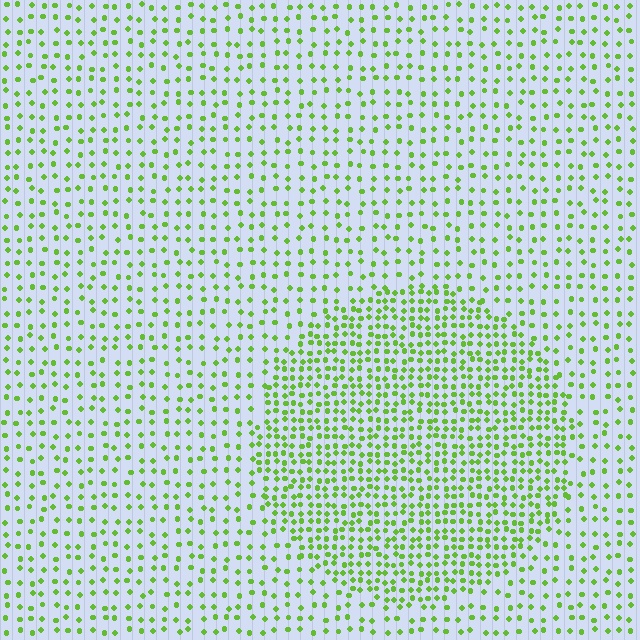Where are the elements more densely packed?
The elements are more densely packed inside the circle boundary.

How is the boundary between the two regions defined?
The boundary is defined by a change in element density (approximately 2.1x ratio). All elements are the same color, size, and shape.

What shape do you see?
I see a circle.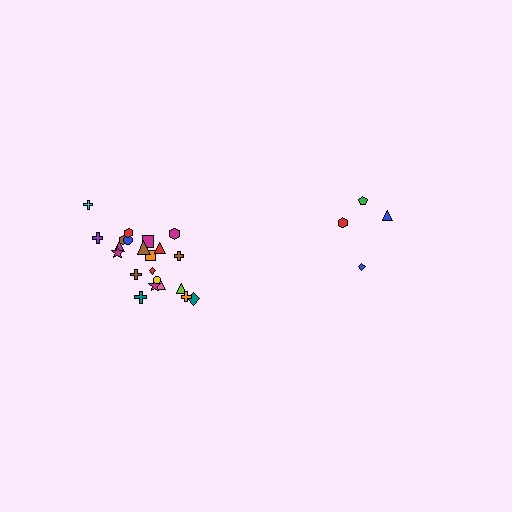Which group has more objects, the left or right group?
The left group.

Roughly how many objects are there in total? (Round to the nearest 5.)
Roughly 25 objects in total.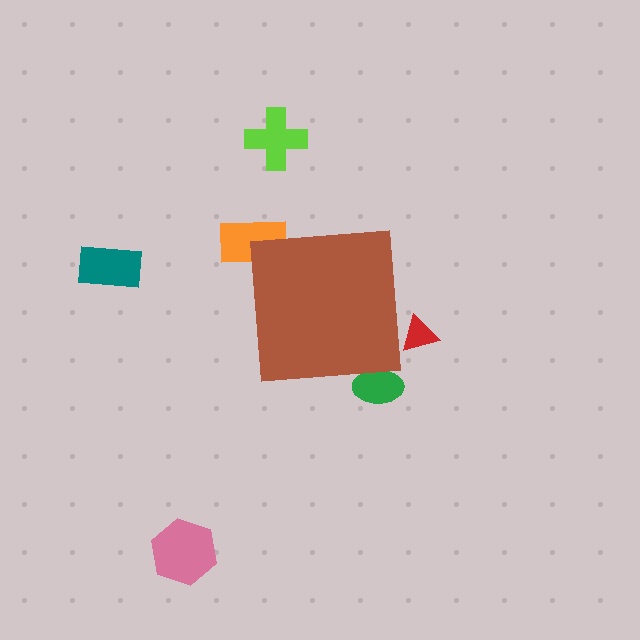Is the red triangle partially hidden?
Yes, the red triangle is partially hidden behind the brown square.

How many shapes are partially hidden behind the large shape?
3 shapes are partially hidden.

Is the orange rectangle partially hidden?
Yes, the orange rectangle is partially hidden behind the brown square.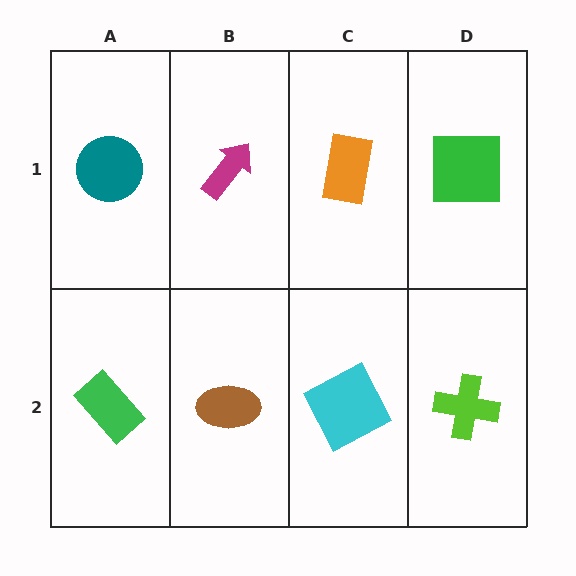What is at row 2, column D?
A lime cross.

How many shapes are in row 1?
4 shapes.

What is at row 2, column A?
A green rectangle.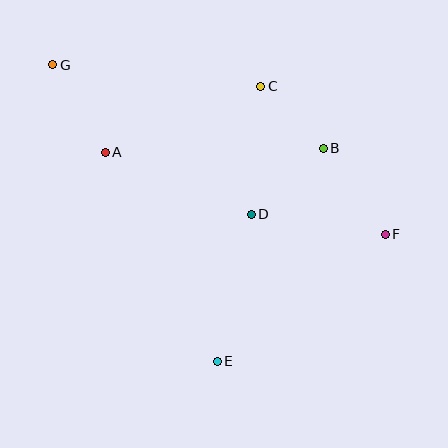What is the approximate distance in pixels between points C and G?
The distance between C and G is approximately 209 pixels.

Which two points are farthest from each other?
Points F and G are farthest from each other.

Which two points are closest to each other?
Points B and C are closest to each other.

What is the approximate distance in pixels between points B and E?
The distance between B and E is approximately 238 pixels.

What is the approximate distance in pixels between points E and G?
The distance between E and G is approximately 339 pixels.